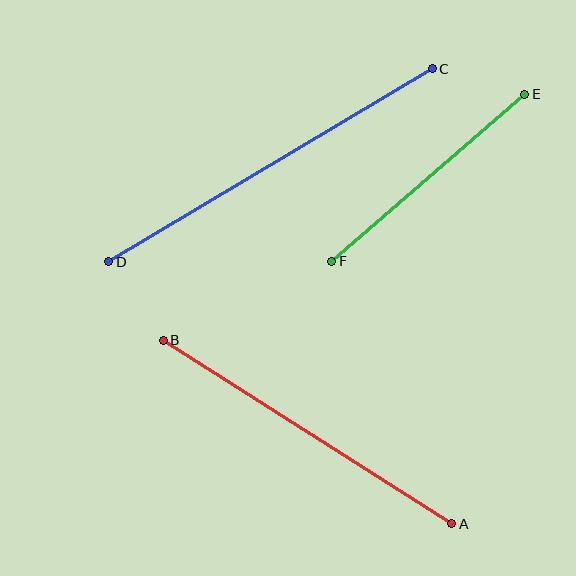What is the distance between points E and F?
The distance is approximately 255 pixels.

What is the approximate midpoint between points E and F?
The midpoint is at approximately (428, 178) pixels.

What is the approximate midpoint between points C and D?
The midpoint is at approximately (270, 165) pixels.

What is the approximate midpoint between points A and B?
The midpoint is at approximately (307, 432) pixels.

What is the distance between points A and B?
The distance is approximately 342 pixels.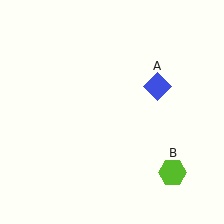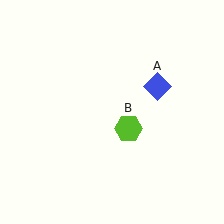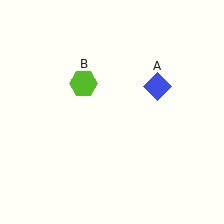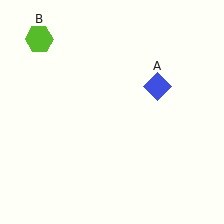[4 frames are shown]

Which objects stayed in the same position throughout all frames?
Blue diamond (object A) remained stationary.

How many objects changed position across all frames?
1 object changed position: lime hexagon (object B).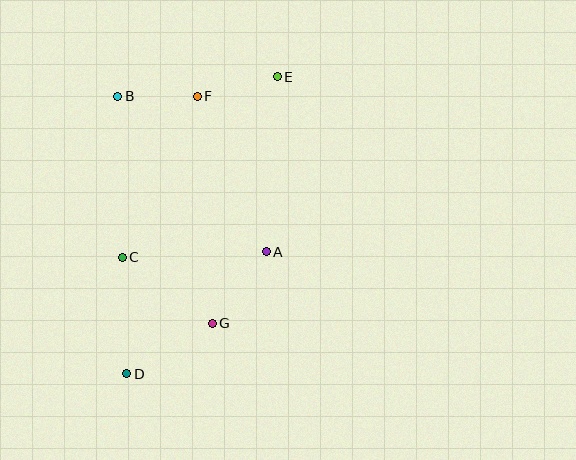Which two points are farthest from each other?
Points D and E are farthest from each other.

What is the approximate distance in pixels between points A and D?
The distance between A and D is approximately 185 pixels.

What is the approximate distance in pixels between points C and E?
The distance between C and E is approximately 238 pixels.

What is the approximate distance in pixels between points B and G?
The distance between B and G is approximately 246 pixels.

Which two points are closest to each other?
Points B and F are closest to each other.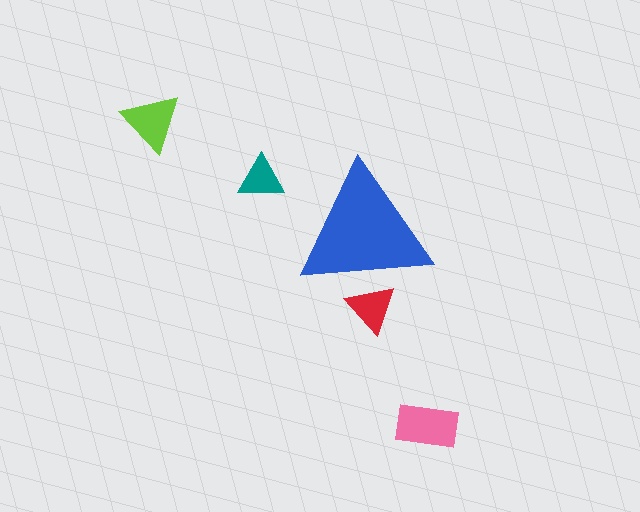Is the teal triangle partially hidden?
No, the teal triangle is fully visible.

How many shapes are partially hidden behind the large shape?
1 shape is partially hidden.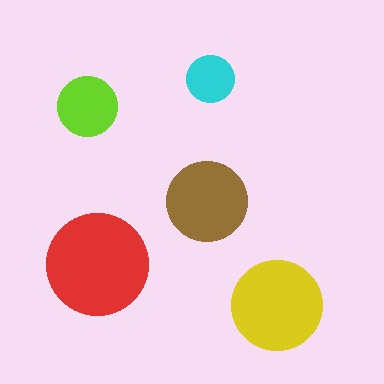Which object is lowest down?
The yellow circle is bottommost.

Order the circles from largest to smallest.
the red one, the yellow one, the brown one, the lime one, the cyan one.